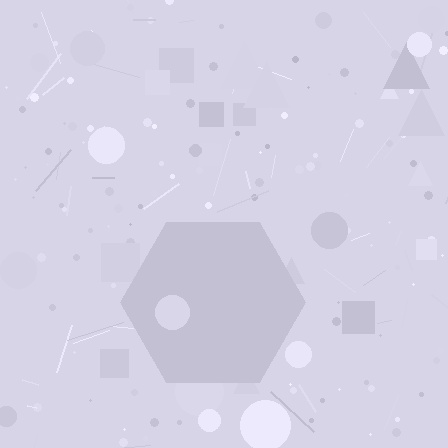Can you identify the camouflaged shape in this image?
The camouflaged shape is a hexagon.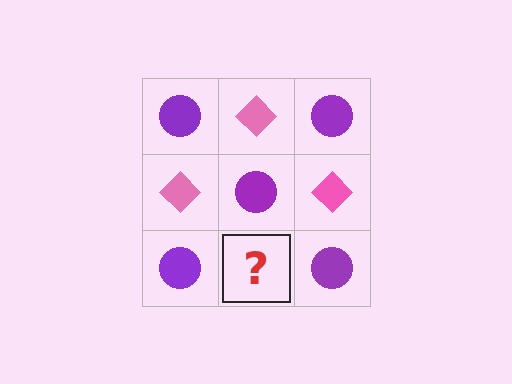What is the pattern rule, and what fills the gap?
The rule is that it alternates purple circle and pink diamond in a checkerboard pattern. The gap should be filled with a pink diamond.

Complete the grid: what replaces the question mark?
The question mark should be replaced with a pink diamond.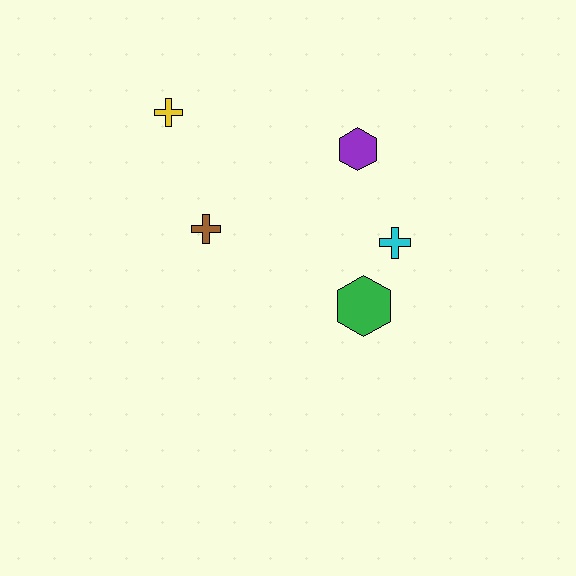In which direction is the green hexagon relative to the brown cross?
The green hexagon is to the right of the brown cross.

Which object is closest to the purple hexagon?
The cyan cross is closest to the purple hexagon.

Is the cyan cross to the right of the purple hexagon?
Yes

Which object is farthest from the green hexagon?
The yellow cross is farthest from the green hexagon.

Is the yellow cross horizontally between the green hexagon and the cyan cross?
No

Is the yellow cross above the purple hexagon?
Yes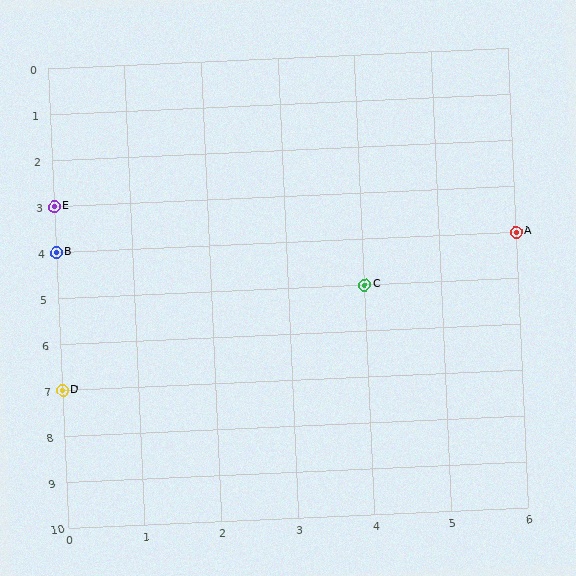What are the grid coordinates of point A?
Point A is at grid coordinates (6, 4).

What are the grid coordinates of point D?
Point D is at grid coordinates (0, 7).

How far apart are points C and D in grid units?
Points C and D are 4 columns and 2 rows apart (about 4.5 grid units diagonally).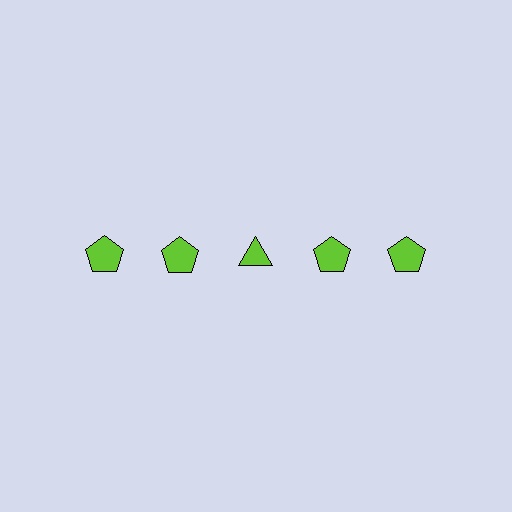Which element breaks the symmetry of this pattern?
The lime triangle in the top row, center column breaks the symmetry. All other shapes are lime pentagons.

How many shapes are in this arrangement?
There are 5 shapes arranged in a grid pattern.